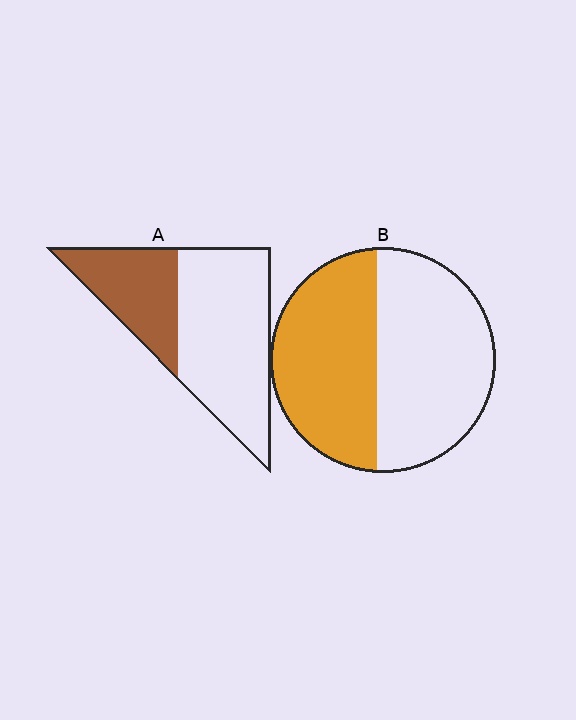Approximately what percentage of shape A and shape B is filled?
A is approximately 35% and B is approximately 45%.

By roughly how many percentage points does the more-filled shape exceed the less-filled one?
By roughly 10 percentage points (B over A).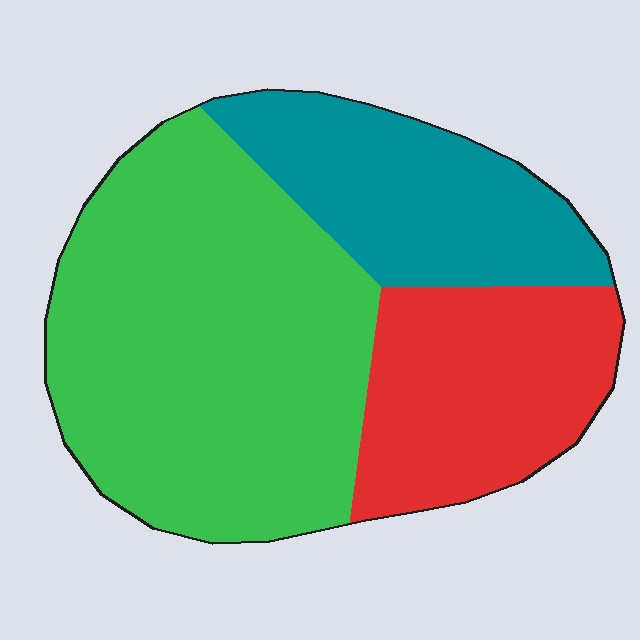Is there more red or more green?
Green.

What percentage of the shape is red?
Red takes up about one quarter (1/4) of the shape.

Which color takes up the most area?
Green, at roughly 55%.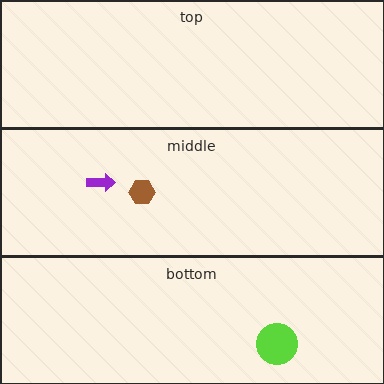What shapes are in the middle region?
The brown hexagon, the purple arrow.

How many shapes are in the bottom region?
1.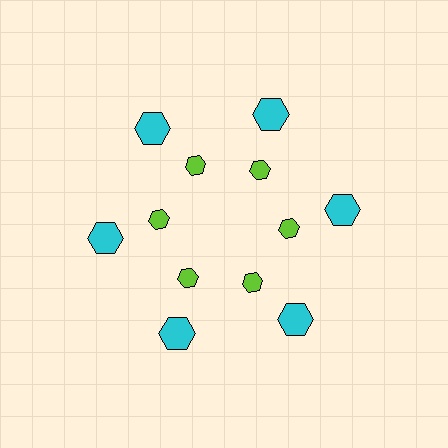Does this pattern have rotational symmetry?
Yes, this pattern has 6-fold rotational symmetry. It looks the same after rotating 60 degrees around the center.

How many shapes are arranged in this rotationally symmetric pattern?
There are 12 shapes, arranged in 6 groups of 2.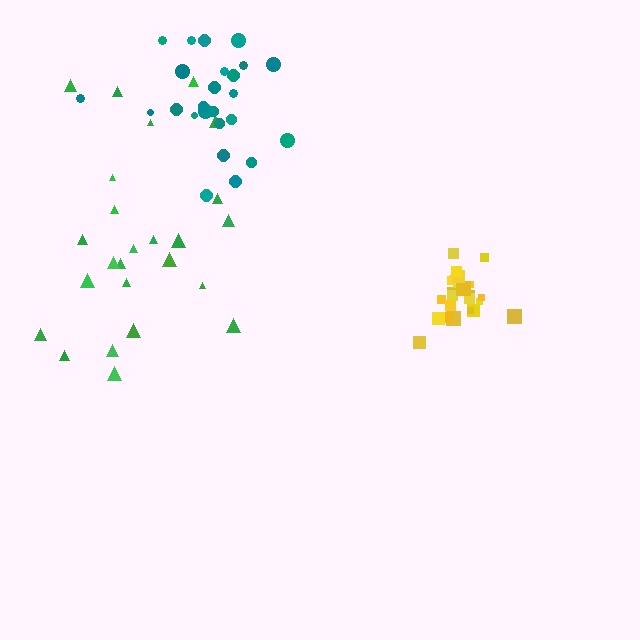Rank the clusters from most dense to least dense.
yellow, teal, green.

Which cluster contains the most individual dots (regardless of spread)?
Green (25).